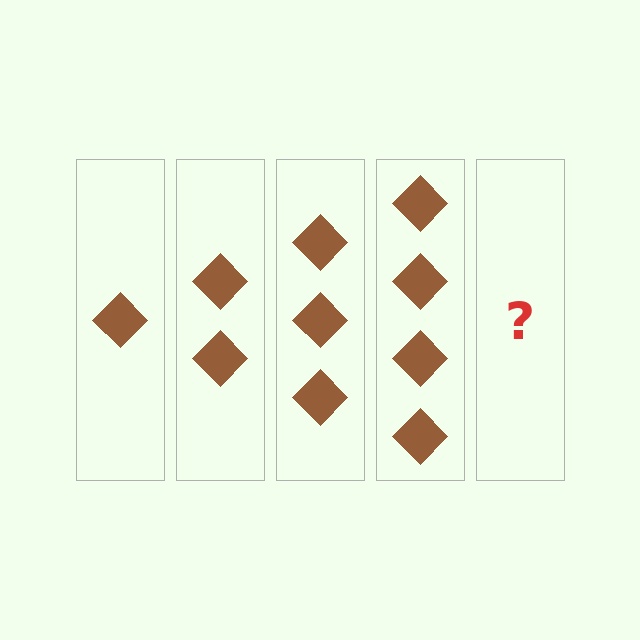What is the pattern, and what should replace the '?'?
The pattern is that each step adds one more diamond. The '?' should be 5 diamonds.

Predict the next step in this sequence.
The next step is 5 diamonds.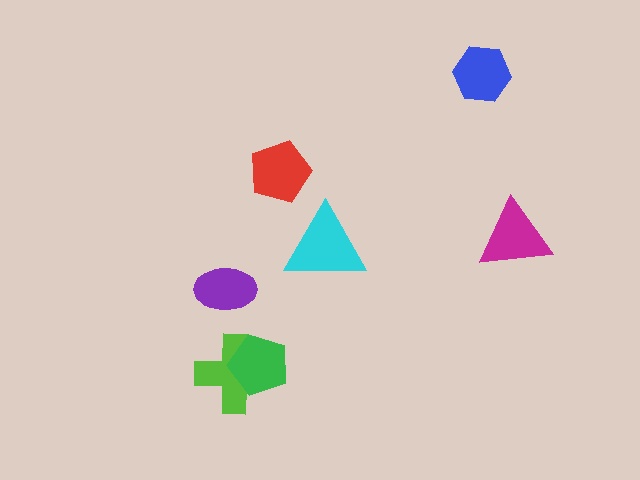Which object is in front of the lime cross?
The green pentagon is in front of the lime cross.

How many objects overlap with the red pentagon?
0 objects overlap with the red pentagon.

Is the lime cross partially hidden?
Yes, it is partially covered by another shape.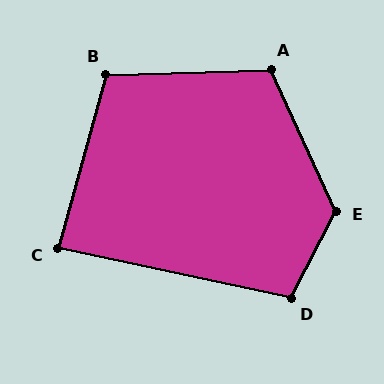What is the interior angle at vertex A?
Approximately 113 degrees (obtuse).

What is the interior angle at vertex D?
Approximately 105 degrees (obtuse).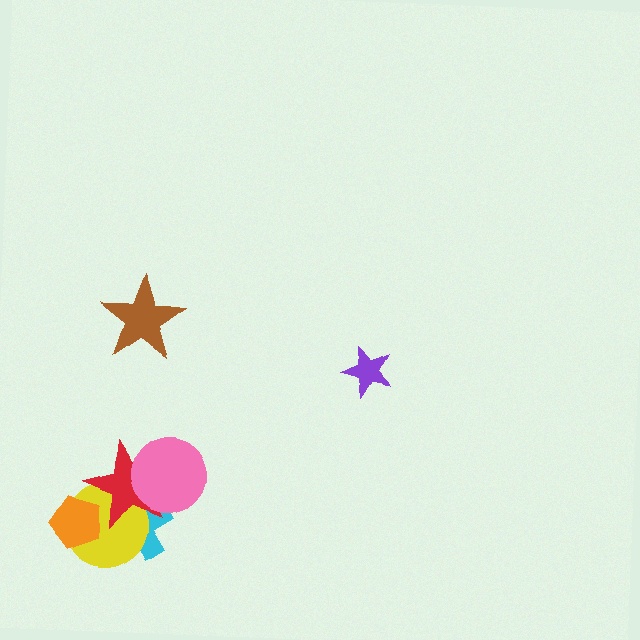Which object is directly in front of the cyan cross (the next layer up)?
The yellow circle is directly in front of the cyan cross.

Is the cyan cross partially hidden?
Yes, it is partially covered by another shape.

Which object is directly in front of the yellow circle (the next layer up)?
The orange pentagon is directly in front of the yellow circle.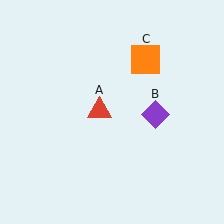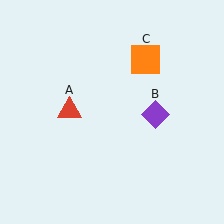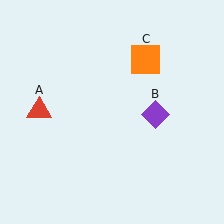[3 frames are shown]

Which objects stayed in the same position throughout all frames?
Purple diamond (object B) and orange square (object C) remained stationary.